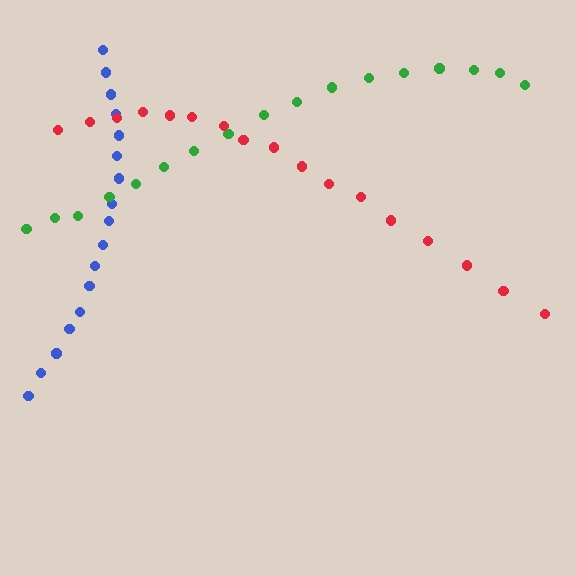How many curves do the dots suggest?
There are 3 distinct paths.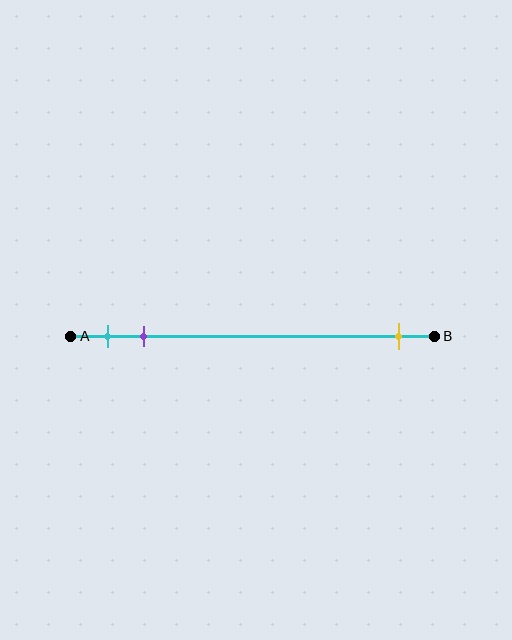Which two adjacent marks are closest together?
The cyan and purple marks are the closest adjacent pair.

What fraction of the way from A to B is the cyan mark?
The cyan mark is approximately 10% (0.1) of the way from A to B.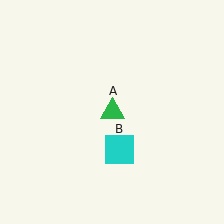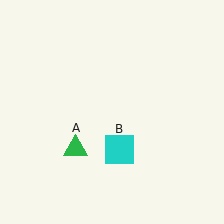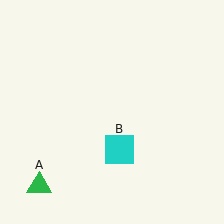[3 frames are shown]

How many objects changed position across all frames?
1 object changed position: green triangle (object A).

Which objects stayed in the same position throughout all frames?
Cyan square (object B) remained stationary.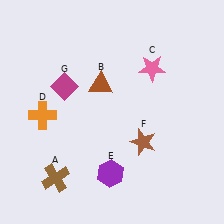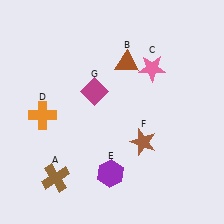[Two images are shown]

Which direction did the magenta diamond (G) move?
The magenta diamond (G) moved right.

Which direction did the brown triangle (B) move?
The brown triangle (B) moved right.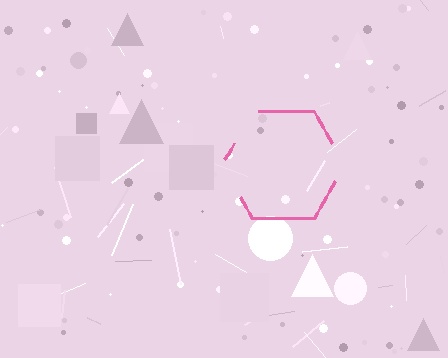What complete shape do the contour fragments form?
The contour fragments form a hexagon.